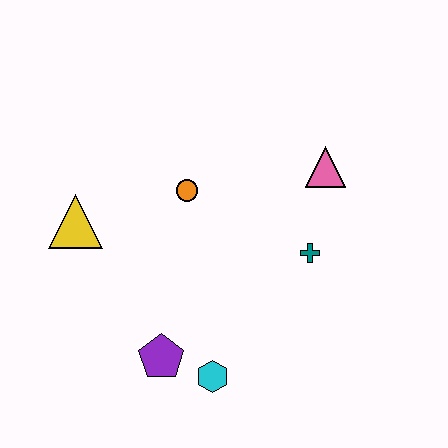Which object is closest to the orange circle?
The yellow triangle is closest to the orange circle.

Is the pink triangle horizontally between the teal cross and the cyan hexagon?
No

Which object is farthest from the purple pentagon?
The pink triangle is farthest from the purple pentagon.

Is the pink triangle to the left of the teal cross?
No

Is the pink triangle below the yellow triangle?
No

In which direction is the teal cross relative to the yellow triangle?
The teal cross is to the right of the yellow triangle.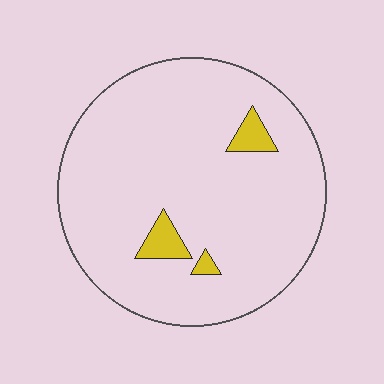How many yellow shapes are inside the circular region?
3.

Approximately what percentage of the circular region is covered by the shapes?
Approximately 5%.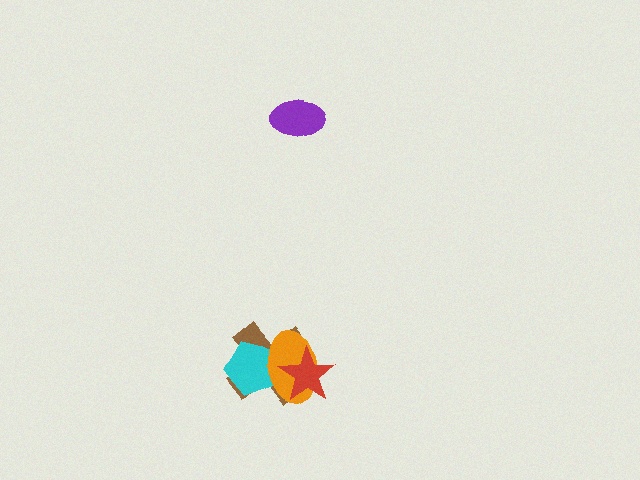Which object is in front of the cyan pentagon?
The orange ellipse is in front of the cyan pentagon.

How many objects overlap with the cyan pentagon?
2 objects overlap with the cyan pentagon.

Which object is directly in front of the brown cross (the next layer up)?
The cyan pentagon is directly in front of the brown cross.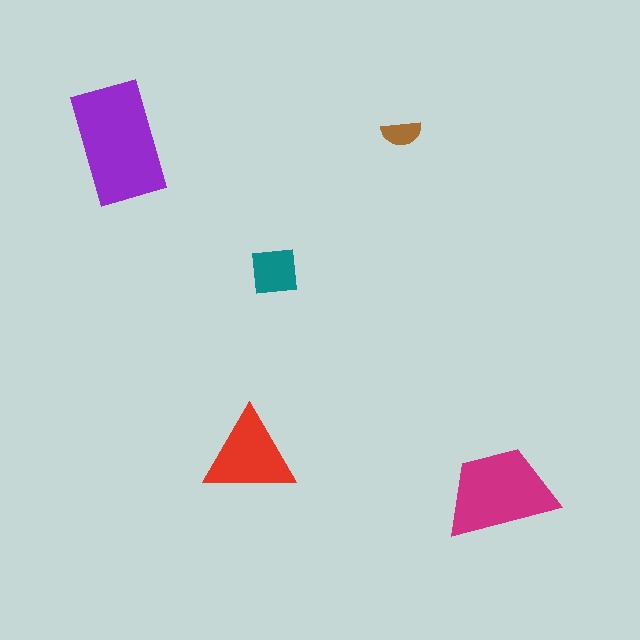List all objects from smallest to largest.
The brown semicircle, the teal square, the red triangle, the magenta trapezoid, the purple rectangle.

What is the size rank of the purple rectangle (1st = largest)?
1st.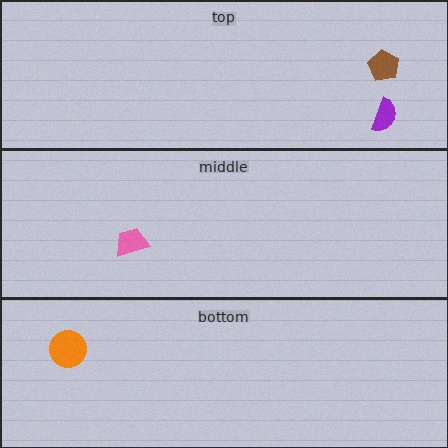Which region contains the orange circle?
The bottom region.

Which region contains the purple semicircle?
The top region.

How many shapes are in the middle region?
1.